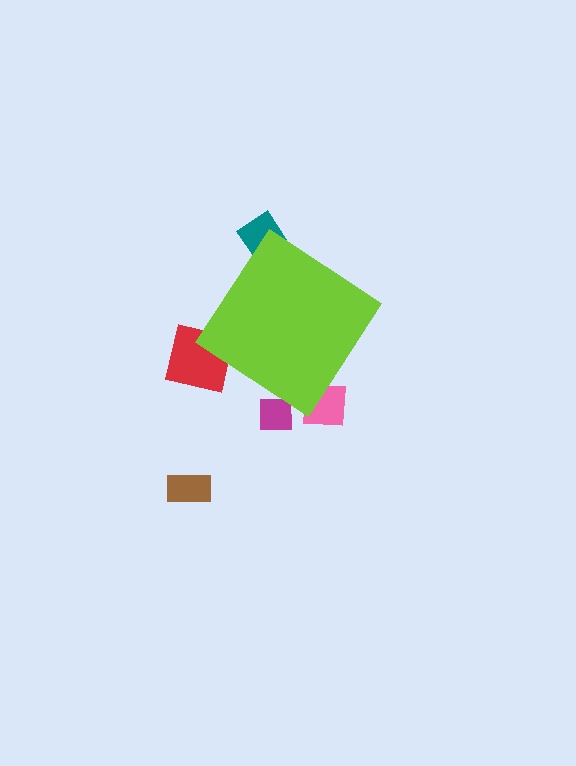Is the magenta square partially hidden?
Yes, the magenta square is partially hidden behind the lime diamond.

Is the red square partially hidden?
Yes, the red square is partially hidden behind the lime diamond.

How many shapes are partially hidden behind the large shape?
4 shapes are partially hidden.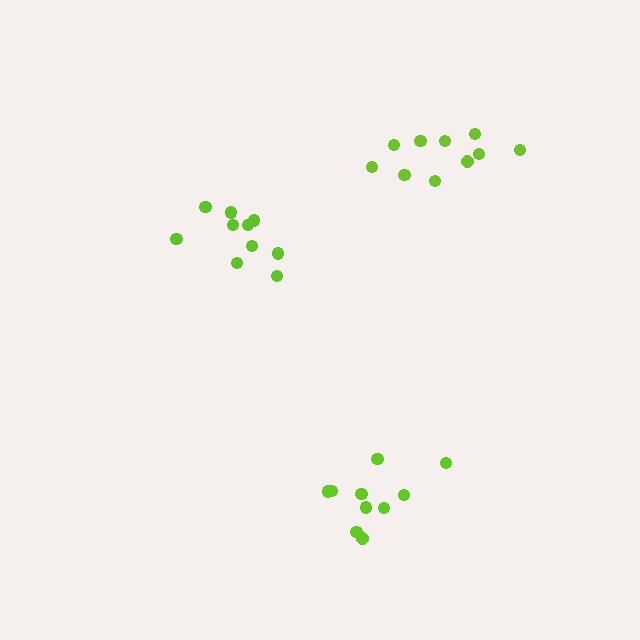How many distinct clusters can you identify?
There are 3 distinct clusters.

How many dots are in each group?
Group 1: 10 dots, Group 2: 10 dots, Group 3: 10 dots (30 total).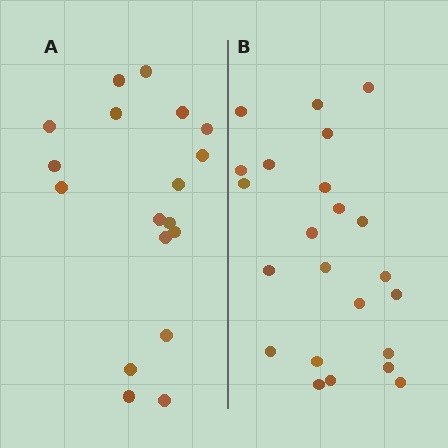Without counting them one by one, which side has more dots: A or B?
Region B (the right region) has more dots.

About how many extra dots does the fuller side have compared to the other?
Region B has about 5 more dots than region A.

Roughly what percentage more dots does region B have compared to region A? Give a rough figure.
About 30% more.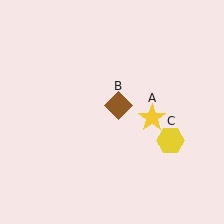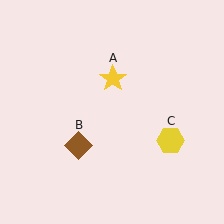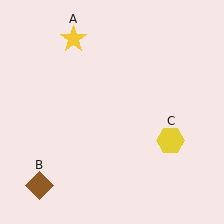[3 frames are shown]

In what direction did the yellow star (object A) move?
The yellow star (object A) moved up and to the left.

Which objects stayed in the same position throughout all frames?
Yellow hexagon (object C) remained stationary.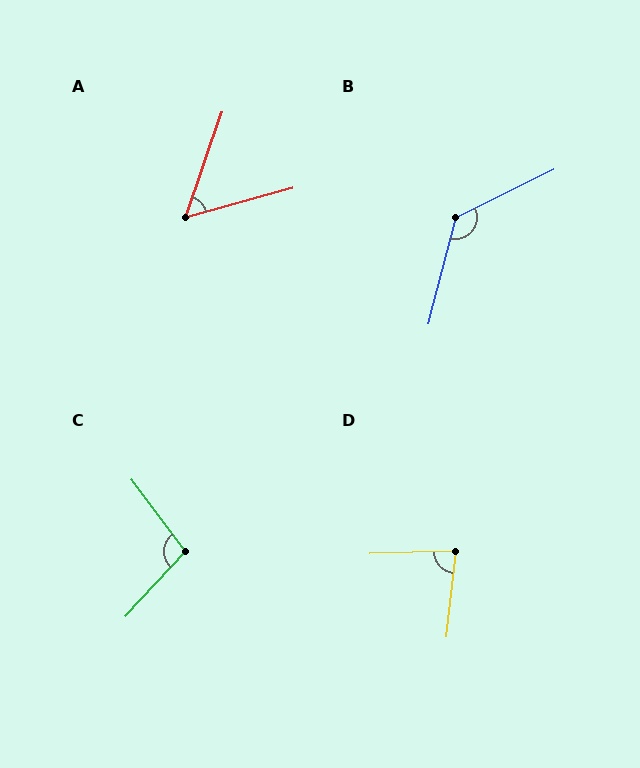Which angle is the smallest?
A, at approximately 55 degrees.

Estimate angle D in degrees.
Approximately 82 degrees.